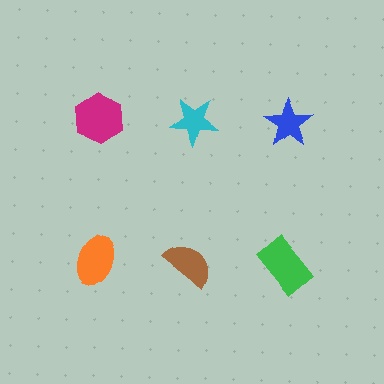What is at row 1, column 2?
A cyan star.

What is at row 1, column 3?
A blue star.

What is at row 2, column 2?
A brown semicircle.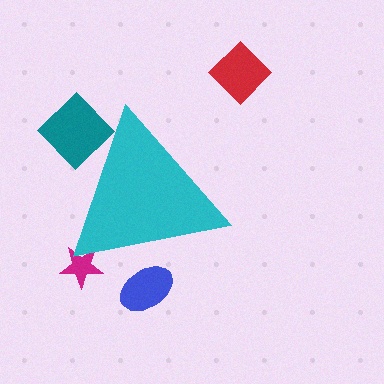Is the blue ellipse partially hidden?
Yes, the blue ellipse is partially hidden behind the cyan triangle.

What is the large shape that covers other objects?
A cyan triangle.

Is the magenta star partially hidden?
Yes, the magenta star is partially hidden behind the cyan triangle.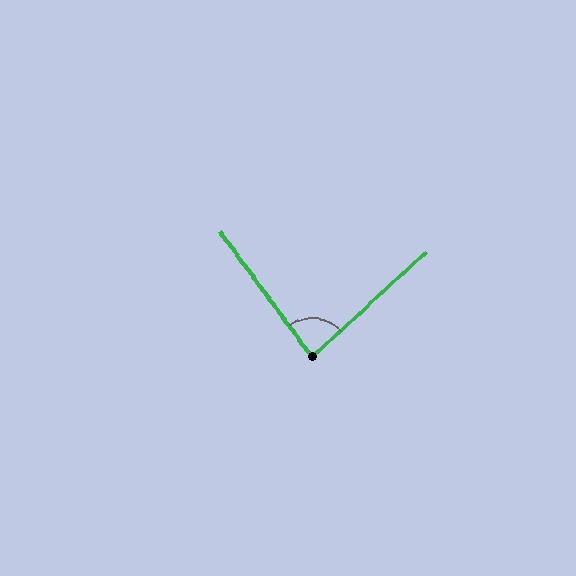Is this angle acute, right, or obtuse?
It is acute.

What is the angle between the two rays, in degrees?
Approximately 84 degrees.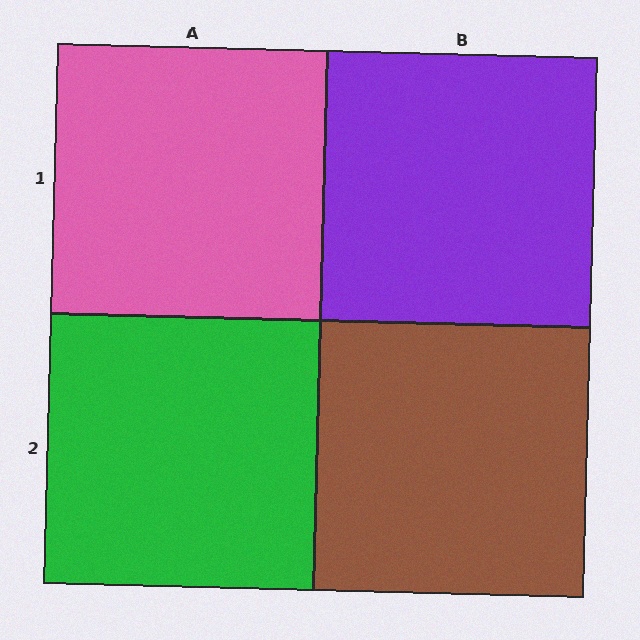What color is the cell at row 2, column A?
Green.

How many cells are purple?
1 cell is purple.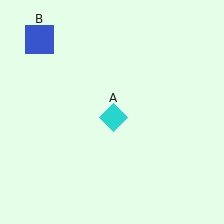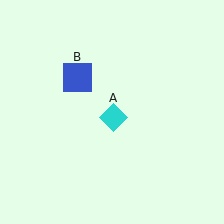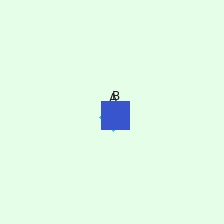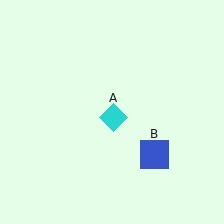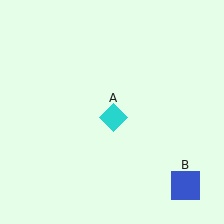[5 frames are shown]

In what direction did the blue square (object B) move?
The blue square (object B) moved down and to the right.